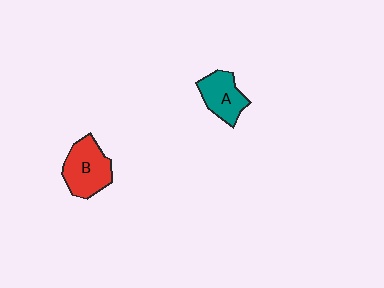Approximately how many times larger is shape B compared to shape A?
Approximately 1.3 times.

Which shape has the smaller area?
Shape A (teal).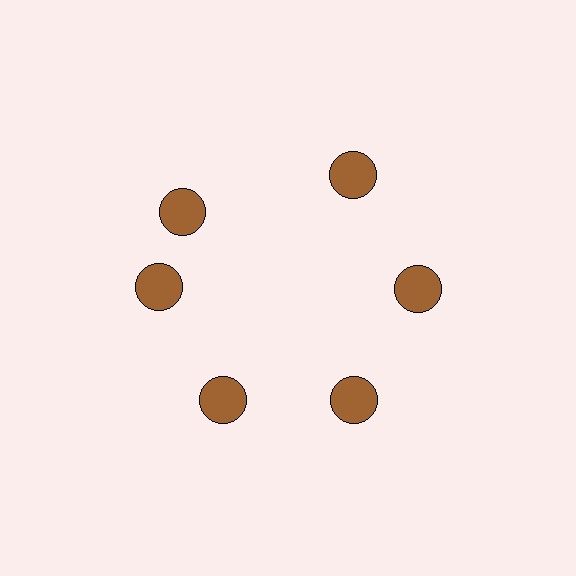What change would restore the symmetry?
The symmetry would be restored by rotating it back into even spacing with its neighbors so that all 6 circles sit at equal angles and equal distance from the center.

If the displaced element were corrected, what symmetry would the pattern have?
It would have 6-fold rotational symmetry — the pattern would map onto itself every 60 degrees.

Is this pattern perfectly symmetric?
No. The 6 brown circles are arranged in a ring, but one element near the 11 o'clock position is rotated out of alignment along the ring, breaking the 6-fold rotational symmetry.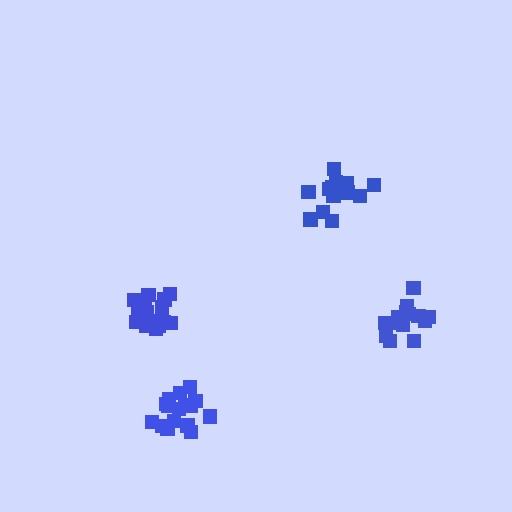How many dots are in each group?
Group 1: 14 dots, Group 2: 16 dots, Group 3: 18 dots, Group 4: 16 dots (64 total).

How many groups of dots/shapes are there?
There are 4 groups.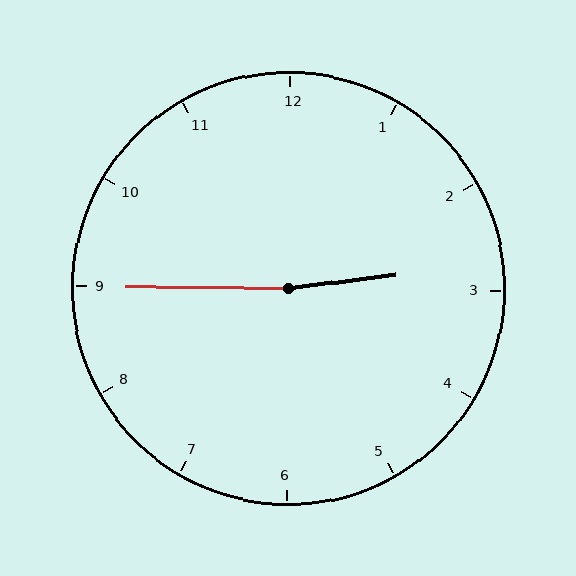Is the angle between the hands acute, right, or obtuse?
It is obtuse.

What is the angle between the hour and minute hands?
Approximately 172 degrees.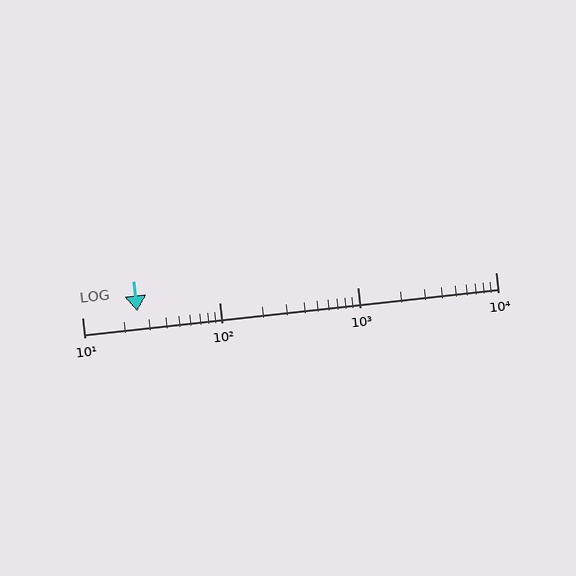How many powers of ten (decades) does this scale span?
The scale spans 3 decades, from 10 to 10000.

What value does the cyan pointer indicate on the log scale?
The pointer indicates approximately 25.